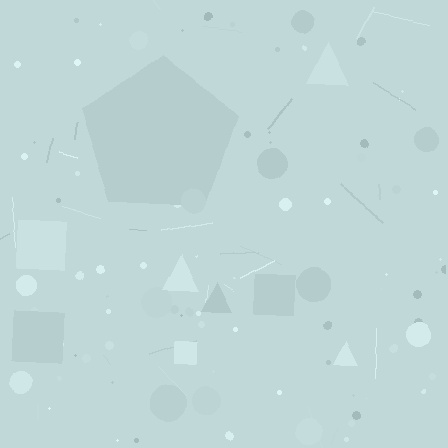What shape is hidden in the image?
A pentagon is hidden in the image.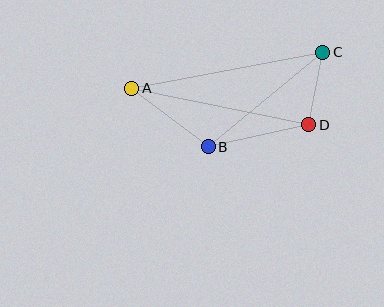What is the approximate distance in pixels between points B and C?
The distance between B and C is approximately 148 pixels.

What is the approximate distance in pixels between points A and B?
The distance between A and B is approximately 96 pixels.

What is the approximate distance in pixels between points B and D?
The distance between B and D is approximately 103 pixels.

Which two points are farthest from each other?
Points A and C are farthest from each other.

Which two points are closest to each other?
Points C and D are closest to each other.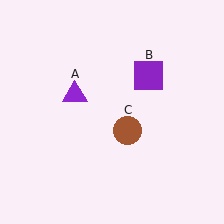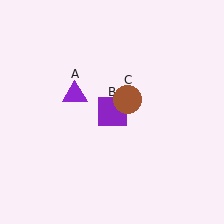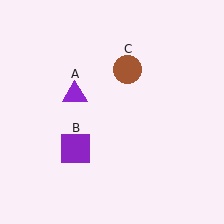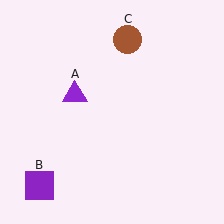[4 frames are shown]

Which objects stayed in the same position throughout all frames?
Purple triangle (object A) remained stationary.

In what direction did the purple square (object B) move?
The purple square (object B) moved down and to the left.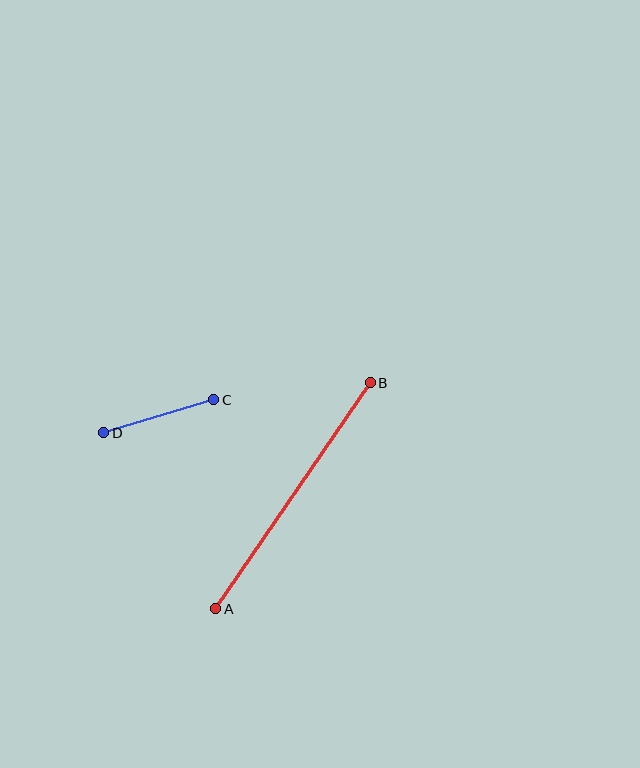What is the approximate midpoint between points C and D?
The midpoint is at approximately (159, 416) pixels.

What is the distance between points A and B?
The distance is approximately 274 pixels.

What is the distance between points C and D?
The distance is approximately 115 pixels.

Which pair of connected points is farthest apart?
Points A and B are farthest apart.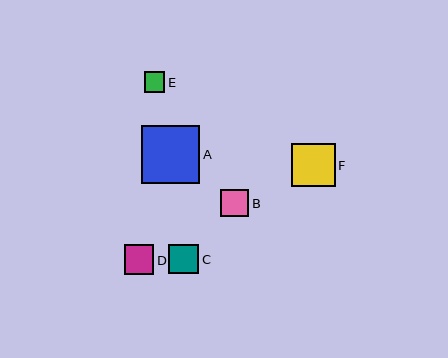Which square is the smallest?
Square E is the smallest with a size of approximately 20 pixels.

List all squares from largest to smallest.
From largest to smallest: A, F, C, D, B, E.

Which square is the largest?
Square A is the largest with a size of approximately 58 pixels.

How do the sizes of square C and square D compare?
Square C and square D are approximately the same size.